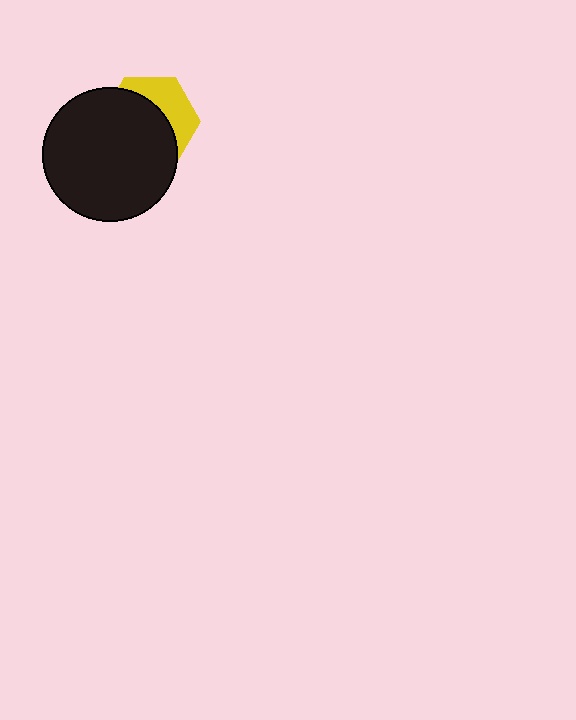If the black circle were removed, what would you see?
You would see the complete yellow hexagon.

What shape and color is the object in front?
The object in front is a black circle.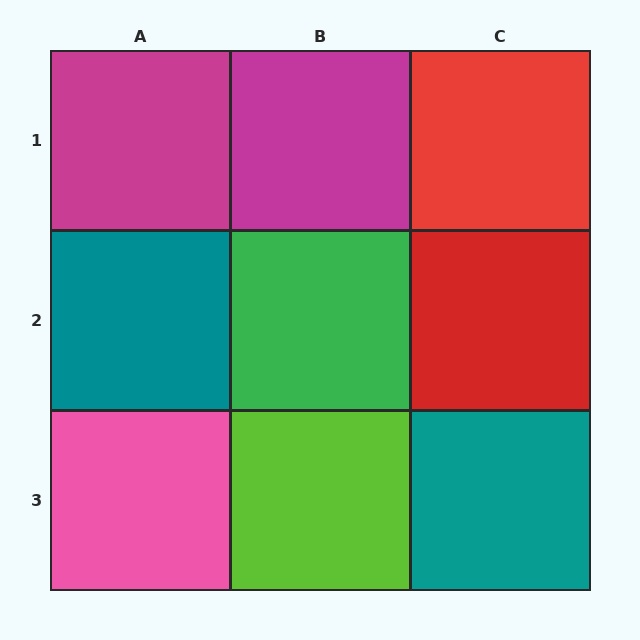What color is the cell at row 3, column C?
Teal.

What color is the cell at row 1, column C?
Red.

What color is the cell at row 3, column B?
Lime.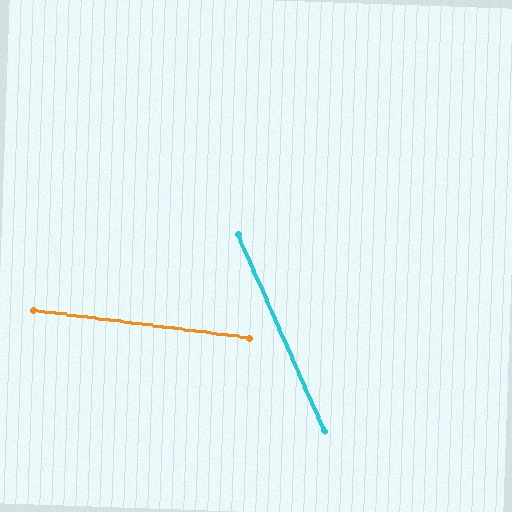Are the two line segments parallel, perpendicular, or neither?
Neither parallel nor perpendicular — they differ by about 59°.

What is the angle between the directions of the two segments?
Approximately 59 degrees.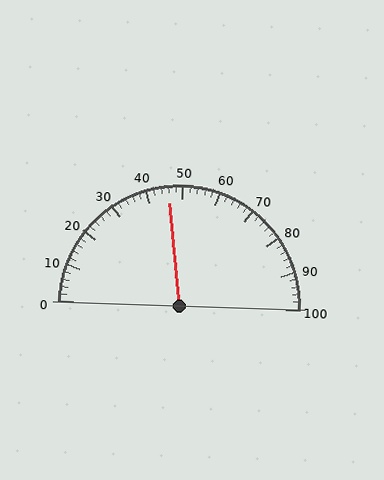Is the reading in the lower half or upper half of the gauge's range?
The reading is in the lower half of the range (0 to 100).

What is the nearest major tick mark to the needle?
The nearest major tick mark is 50.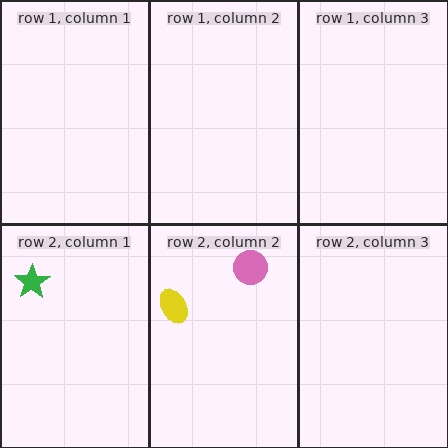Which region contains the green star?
The row 2, column 1 region.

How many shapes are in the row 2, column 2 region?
2.